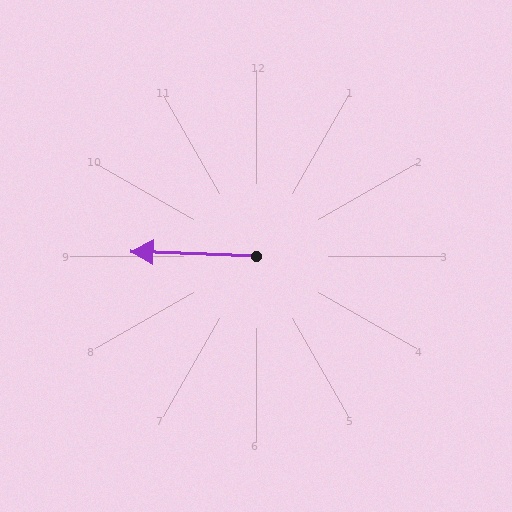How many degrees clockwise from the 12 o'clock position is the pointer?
Approximately 272 degrees.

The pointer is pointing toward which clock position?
Roughly 9 o'clock.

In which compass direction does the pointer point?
West.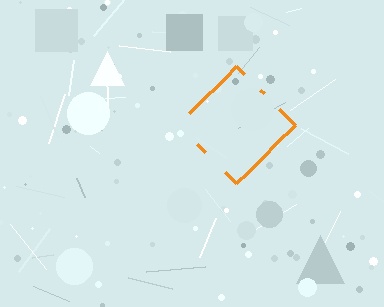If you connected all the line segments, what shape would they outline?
They would outline a diamond.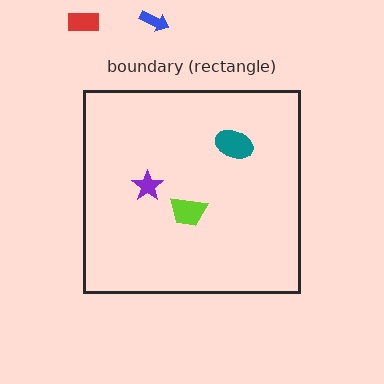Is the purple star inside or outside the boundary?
Inside.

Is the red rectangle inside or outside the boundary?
Outside.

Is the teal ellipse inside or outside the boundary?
Inside.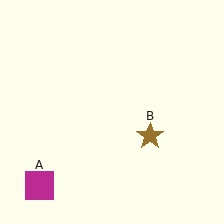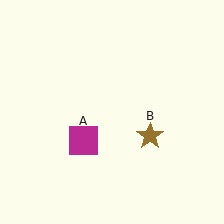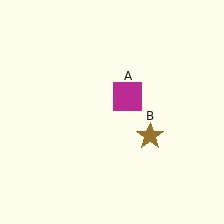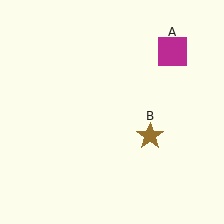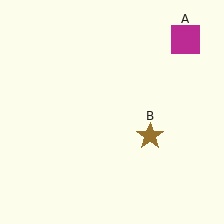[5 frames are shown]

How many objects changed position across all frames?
1 object changed position: magenta square (object A).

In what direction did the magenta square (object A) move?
The magenta square (object A) moved up and to the right.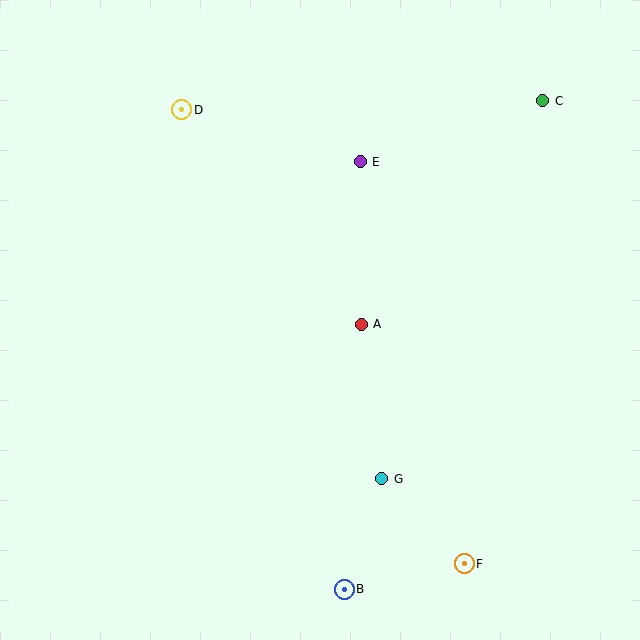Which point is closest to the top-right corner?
Point C is closest to the top-right corner.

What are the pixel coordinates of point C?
Point C is at (543, 101).